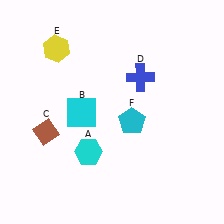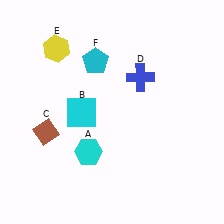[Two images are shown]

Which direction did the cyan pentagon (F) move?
The cyan pentagon (F) moved up.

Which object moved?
The cyan pentagon (F) moved up.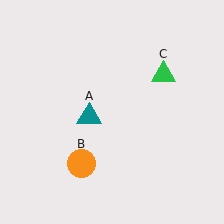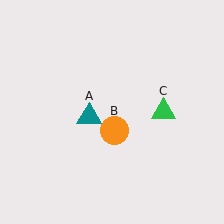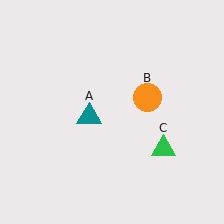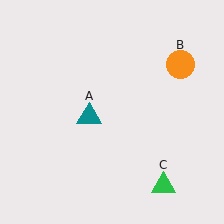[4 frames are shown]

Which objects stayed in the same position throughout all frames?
Teal triangle (object A) remained stationary.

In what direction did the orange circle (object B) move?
The orange circle (object B) moved up and to the right.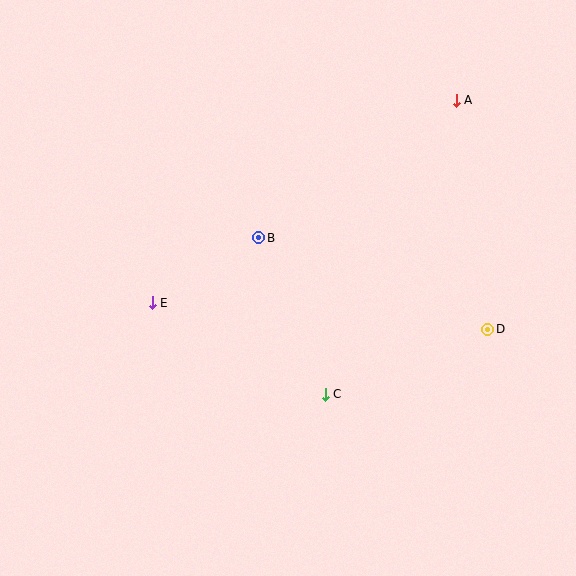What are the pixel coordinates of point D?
Point D is at (488, 329).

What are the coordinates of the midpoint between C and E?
The midpoint between C and E is at (239, 348).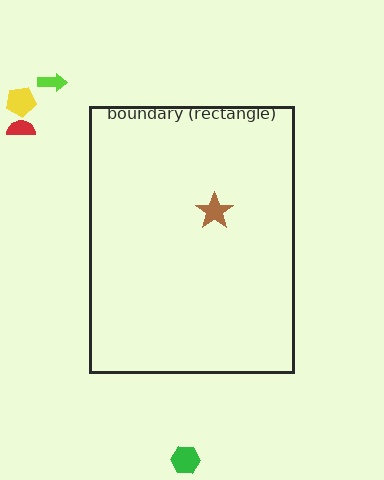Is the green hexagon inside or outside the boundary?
Outside.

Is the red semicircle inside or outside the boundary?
Outside.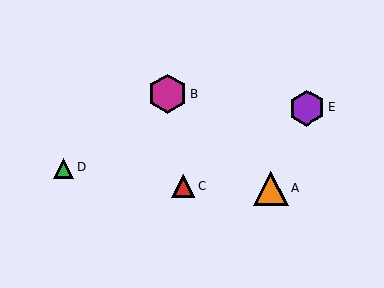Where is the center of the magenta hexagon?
The center of the magenta hexagon is at (167, 94).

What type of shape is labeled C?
Shape C is a red triangle.